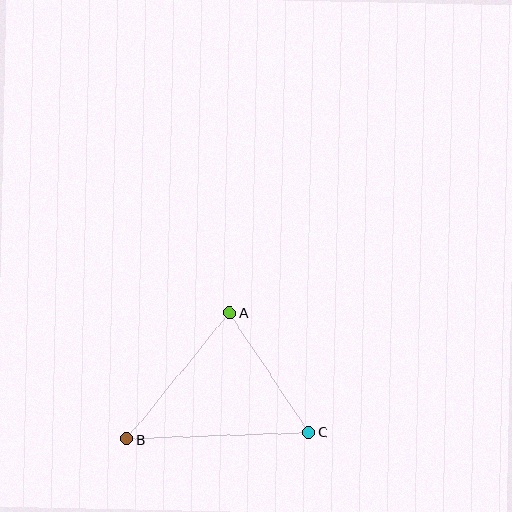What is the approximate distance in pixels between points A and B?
The distance between A and B is approximately 163 pixels.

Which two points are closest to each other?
Points A and C are closest to each other.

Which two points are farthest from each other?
Points B and C are farthest from each other.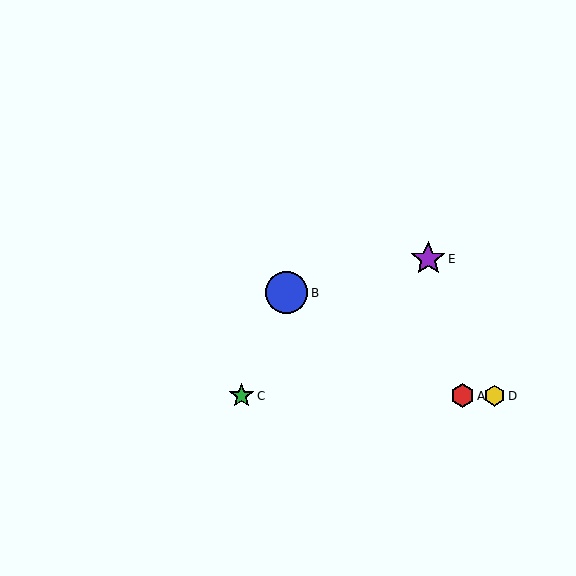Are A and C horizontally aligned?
Yes, both are at y≈396.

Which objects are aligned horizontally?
Objects A, C, D are aligned horizontally.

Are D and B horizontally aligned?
No, D is at y≈396 and B is at y≈293.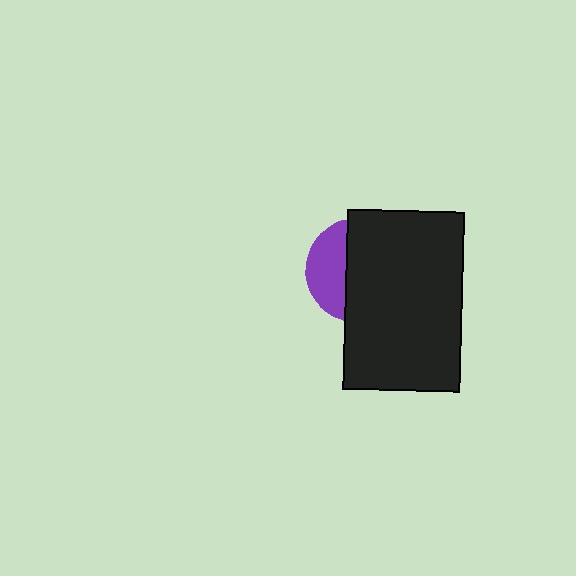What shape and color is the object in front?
The object in front is a black rectangle.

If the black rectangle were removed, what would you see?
You would see the complete purple circle.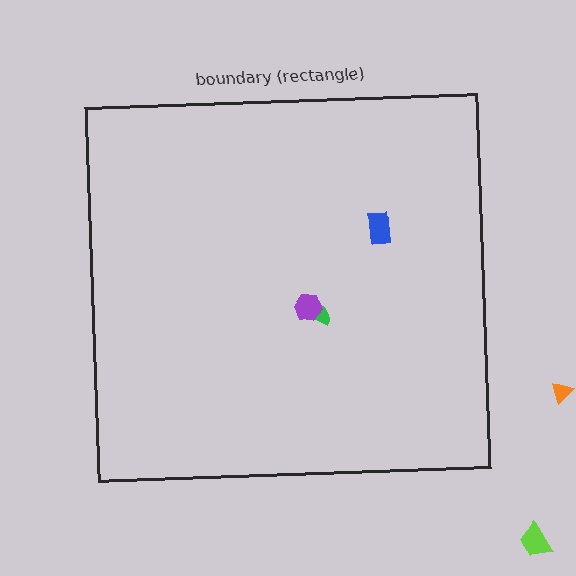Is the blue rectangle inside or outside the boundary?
Inside.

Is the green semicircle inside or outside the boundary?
Inside.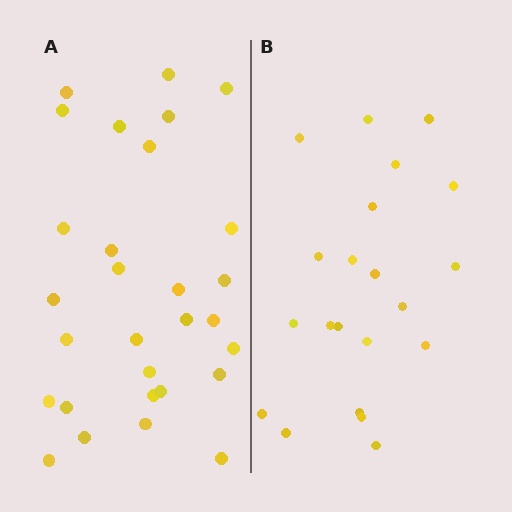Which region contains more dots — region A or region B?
Region A (the left region) has more dots.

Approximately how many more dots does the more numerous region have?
Region A has roughly 8 or so more dots than region B.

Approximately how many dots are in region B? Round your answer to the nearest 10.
About 20 dots. (The exact count is 21, which rounds to 20.)